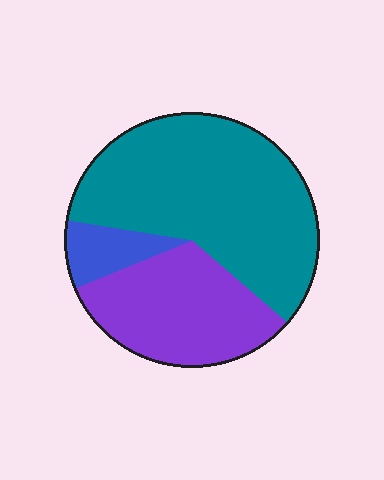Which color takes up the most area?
Teal, at roughly 60%.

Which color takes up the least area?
Blue, at roughly 10%.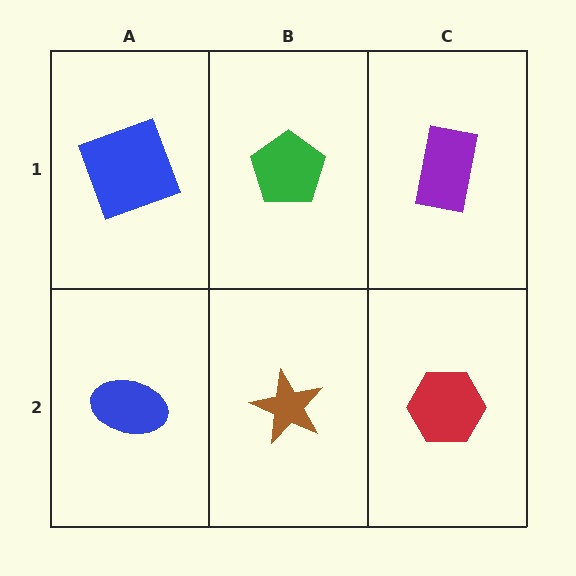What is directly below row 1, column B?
A brown star.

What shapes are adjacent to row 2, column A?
A blue square (row 1, column A), a brown star (row 2, column B).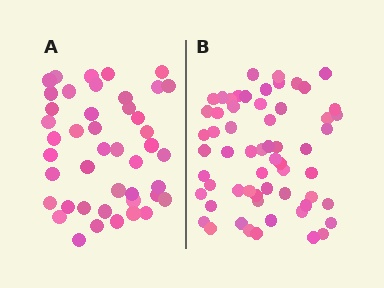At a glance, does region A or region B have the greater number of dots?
Region B (the right region) has more dots.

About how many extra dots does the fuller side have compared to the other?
Region B has approximately 15 more dots than region A.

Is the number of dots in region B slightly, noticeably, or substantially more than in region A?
Region B has noticeably more, but not dramatically so. The ratio is roughly 1.4 to 1.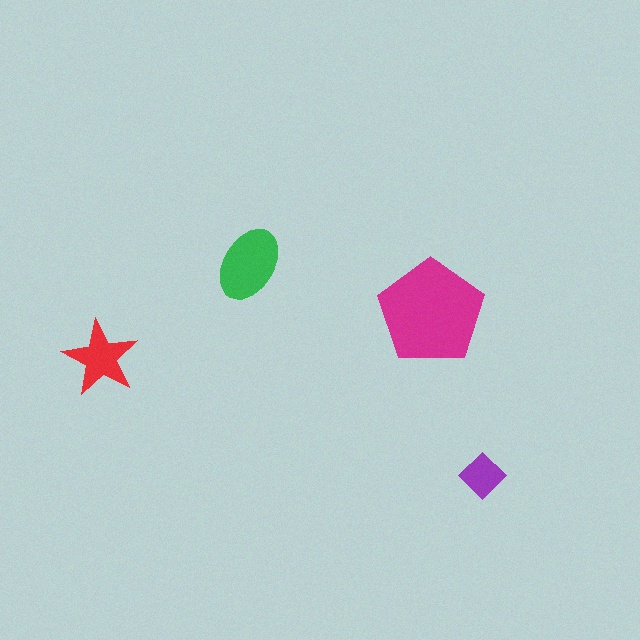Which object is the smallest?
The purple diamond.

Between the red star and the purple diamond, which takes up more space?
The red star.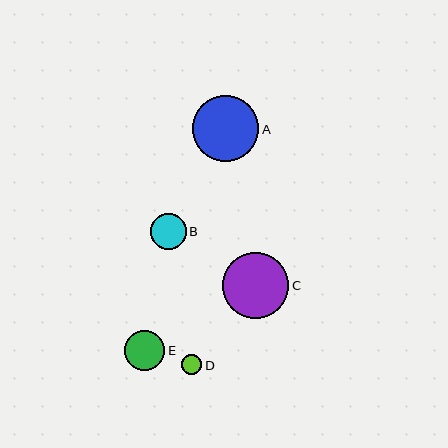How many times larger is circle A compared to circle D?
Circle A is approximately 3.3 times the size of circle D.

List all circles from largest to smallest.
From largest to smallest: C, A, E, B, D.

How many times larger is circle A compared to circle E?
Circle A is approximately 1.6 times the size of circle E.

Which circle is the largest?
Circle C is the largest with a size of approximately 66 pixels.